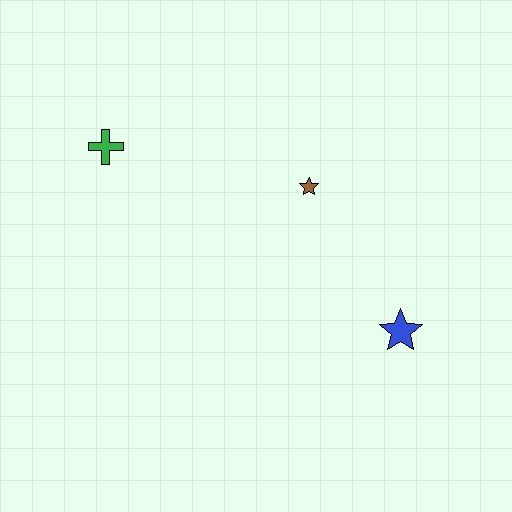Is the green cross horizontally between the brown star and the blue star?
No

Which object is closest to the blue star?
The brown star is closest to the blue star.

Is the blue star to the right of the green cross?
Yes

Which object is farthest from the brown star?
The green cross is farthest from the brown star.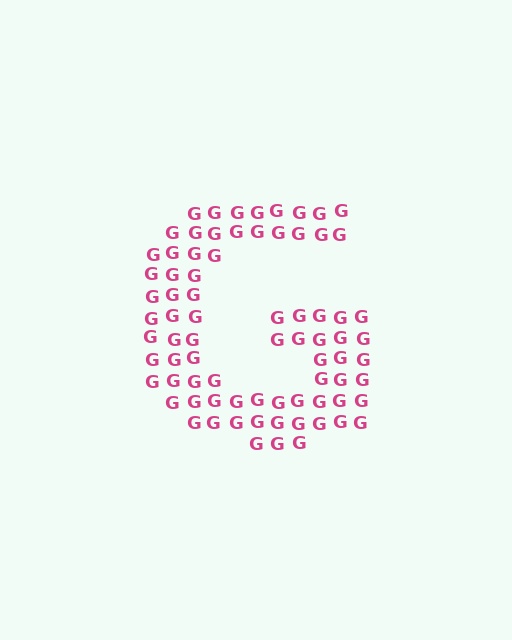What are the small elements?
The small elements are letter G's.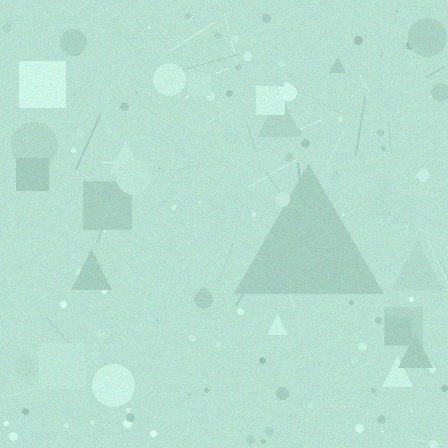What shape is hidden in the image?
A triangle is hidden in the image.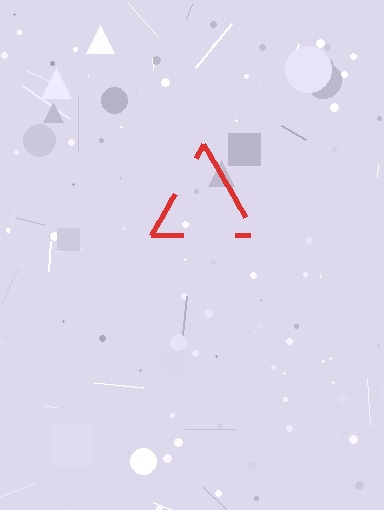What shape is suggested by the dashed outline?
The dashed outline suggests a triangle.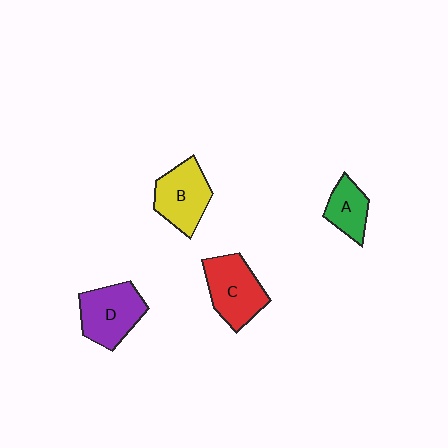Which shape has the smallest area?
Shape A (green).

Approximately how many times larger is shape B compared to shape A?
Approximately 1.5 times.